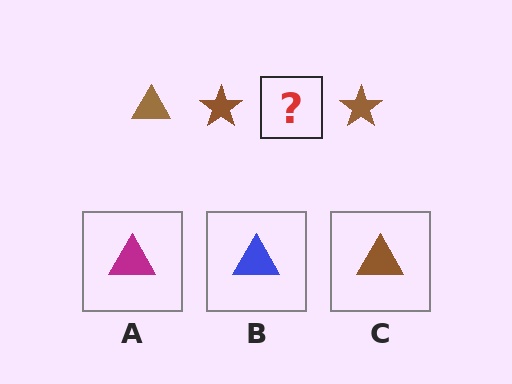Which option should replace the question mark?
Option C.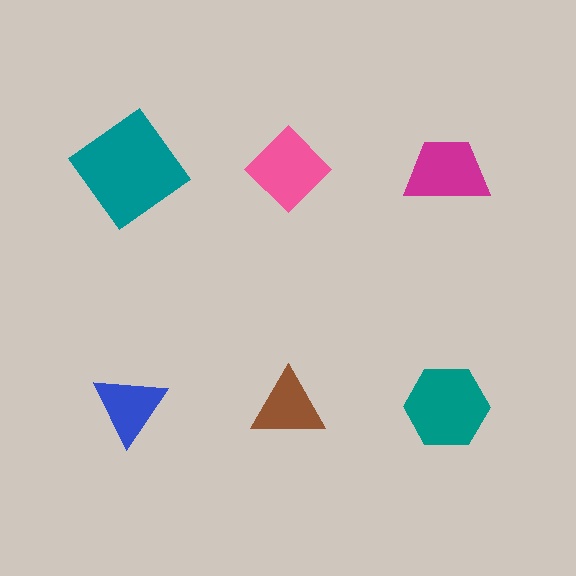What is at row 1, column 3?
A magenta trapezoid.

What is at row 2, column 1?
A blue triangle.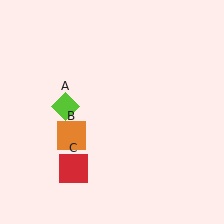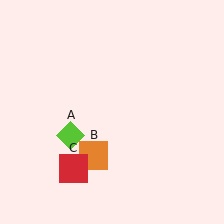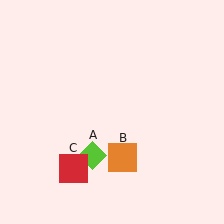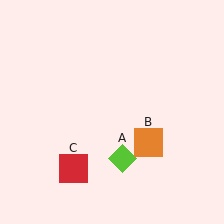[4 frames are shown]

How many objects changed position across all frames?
2 objects changed position: lime diamond (object A), orange square (object B).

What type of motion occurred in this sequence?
The lime diamond (object A), orange square (object B) rotated counterclockwise around the center of the scene.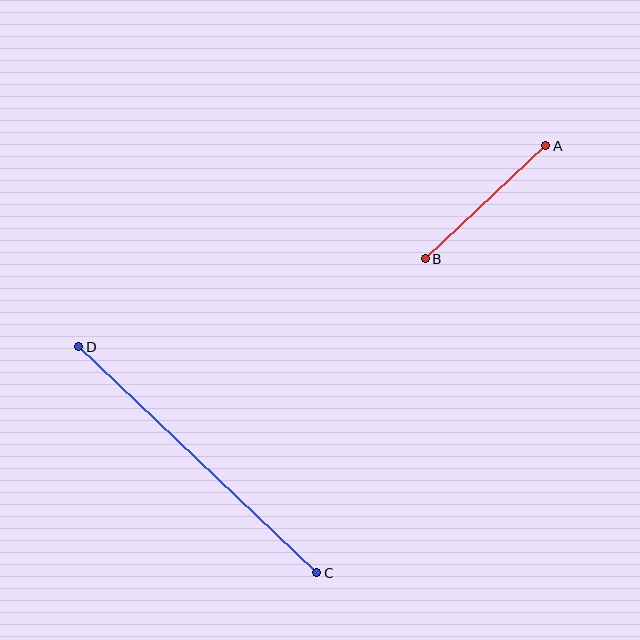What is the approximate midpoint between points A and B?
The midpoint is at approximately (486, 202) pixels.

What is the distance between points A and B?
The distance is approximately 165 pixels.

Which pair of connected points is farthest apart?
Points C and D are farthest apart.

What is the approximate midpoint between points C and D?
The midpoint is at approximately (198, 460) pixels.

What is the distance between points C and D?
The distance is approximately 328 pixels.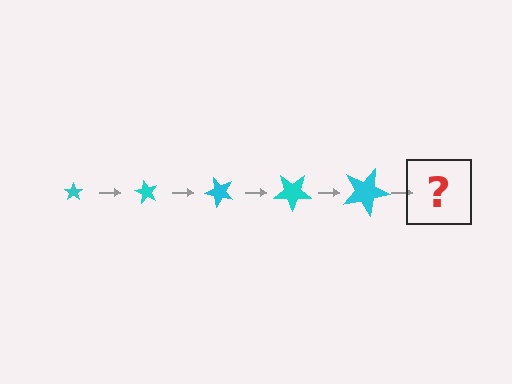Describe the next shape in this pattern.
It should be a star, larger than the previous one and rotated 300 degrees from the start.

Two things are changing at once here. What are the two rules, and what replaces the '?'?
The two rules are that the star grows larger each step and it rotates 60 degrees each step. The '?' should be a star, larger than the previous one and rotated 300 degrees from the start.